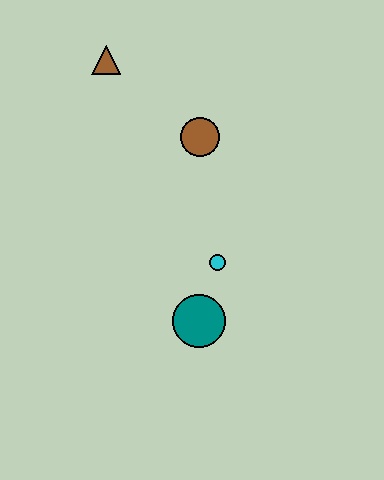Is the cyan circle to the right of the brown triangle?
Yes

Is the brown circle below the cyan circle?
No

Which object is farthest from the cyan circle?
The brown triangle is farthest from the cyan circle.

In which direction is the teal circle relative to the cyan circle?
The teal circle is below the cyan circle.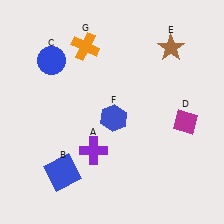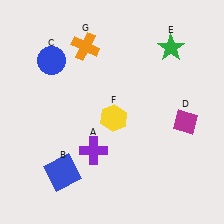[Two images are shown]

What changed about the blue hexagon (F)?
In Image 1, F is blue. In Image 2, it changed to yellow.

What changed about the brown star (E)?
In Image 1, E is brown. In Image 2, it changed to green.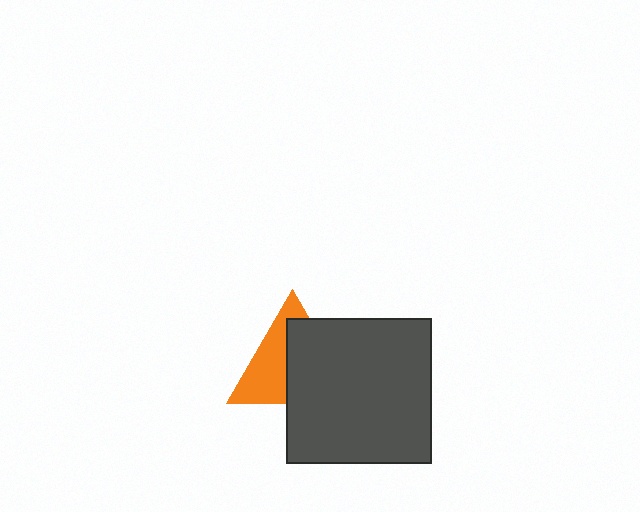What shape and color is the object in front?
The object in front is a dark gray square.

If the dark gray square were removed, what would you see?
You would see the complete orange triangle.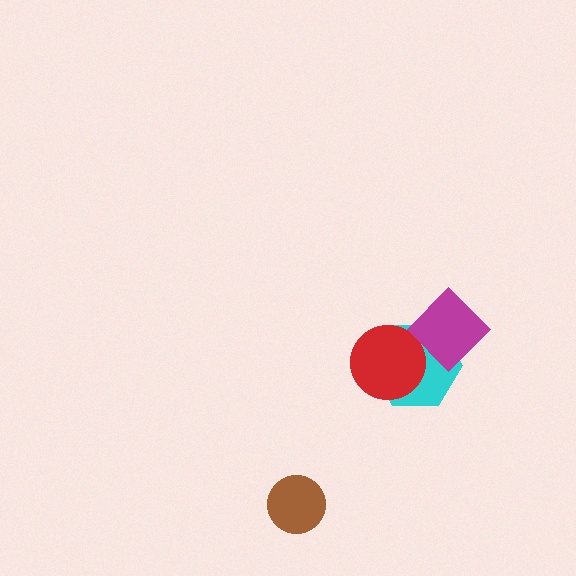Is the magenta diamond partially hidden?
No, no other shape covers it.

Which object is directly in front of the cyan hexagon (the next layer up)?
The red circle is directly in front of the cyan hexagon.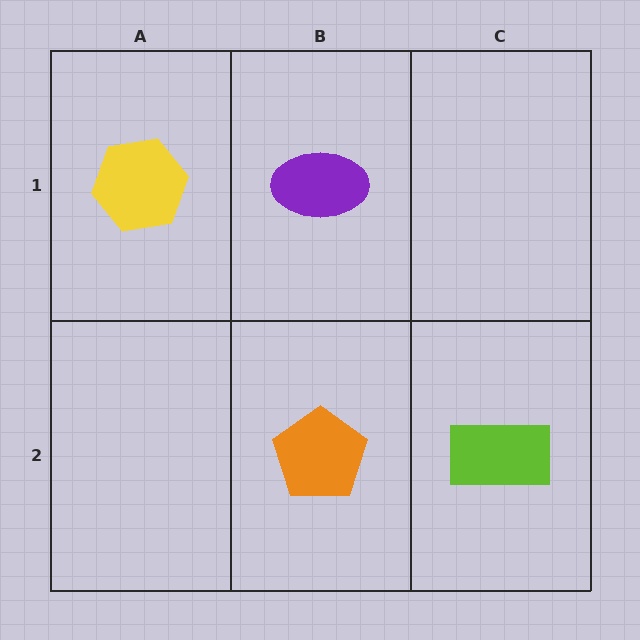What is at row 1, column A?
A yellow hexagon.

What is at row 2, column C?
A lime rectangle.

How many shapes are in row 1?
2 shapes.